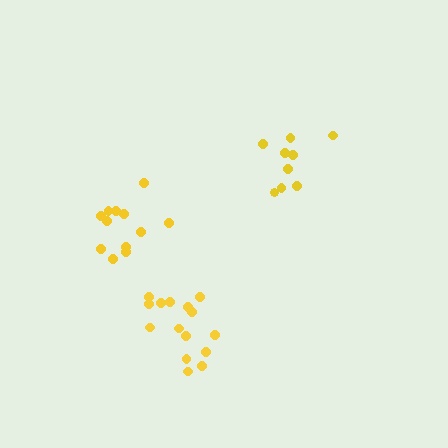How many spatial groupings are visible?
There are 3 spatial groupings.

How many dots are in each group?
Group 1: 9 dots, Group 2: 12 dots, Group 3: 15 dots (36 total).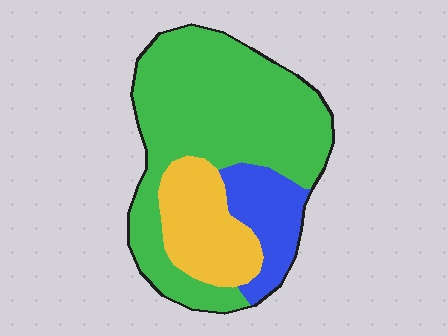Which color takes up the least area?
Blue, at roughly 15%.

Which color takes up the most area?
Green, at roughly 65%.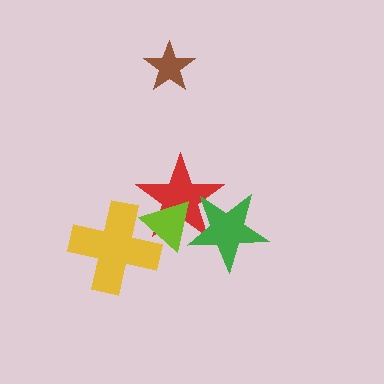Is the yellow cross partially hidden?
Yes, it is partially covered by another shape.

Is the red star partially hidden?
Yes, it is partially covered by another shape.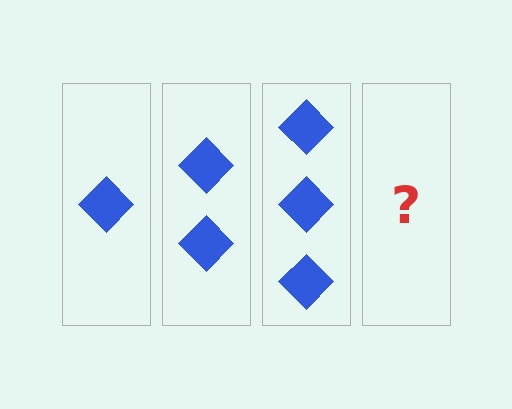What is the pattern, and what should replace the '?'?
The pattern is that each step adds one more diamond. The '?' should be 4 diamonds.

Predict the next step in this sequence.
The next step is 4 diamonds.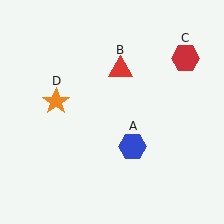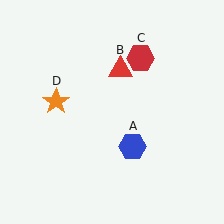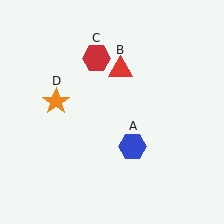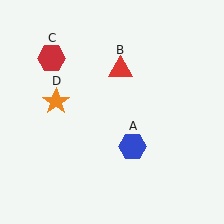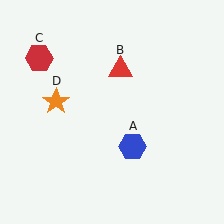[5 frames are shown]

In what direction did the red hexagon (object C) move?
The red hexagon (object C) moved left.